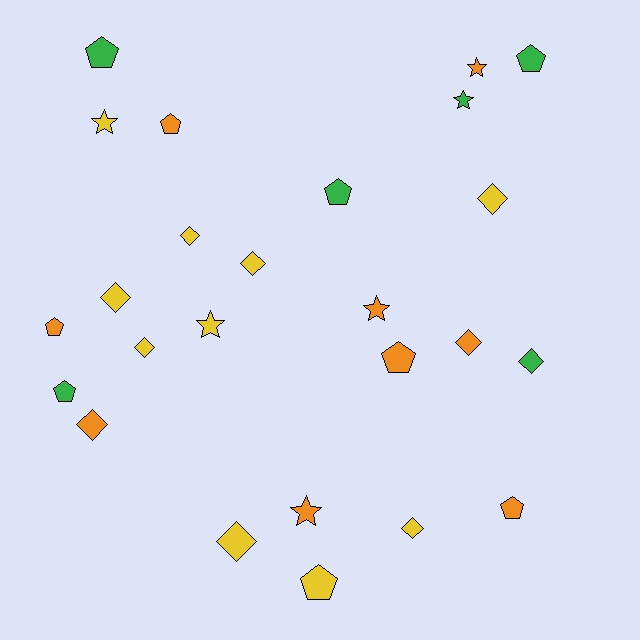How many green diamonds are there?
There is 1 green diamond.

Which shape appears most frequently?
Diamond, with 10 objects.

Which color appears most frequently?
Yellow, with 10 objects.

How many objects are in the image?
There are 25 objects.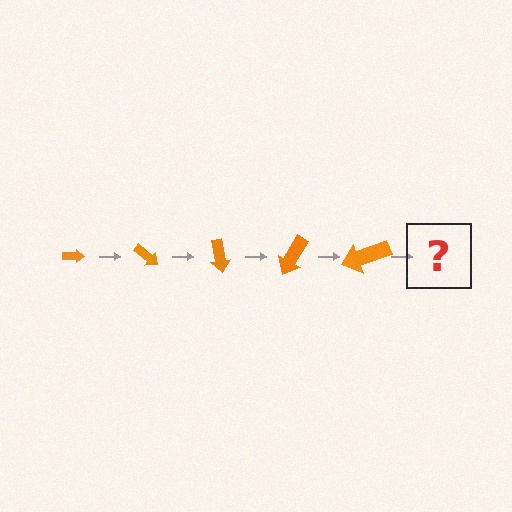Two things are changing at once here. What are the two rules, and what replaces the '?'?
The two rules are that the arrow grows larger each step and it rotates 40 degrees each step. The '?' should be an arrow, larger than the previous one and rotated 200 degrees from the start.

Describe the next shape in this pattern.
It should be an arrow, larger than the previous one and rotated 200 degrees from the start.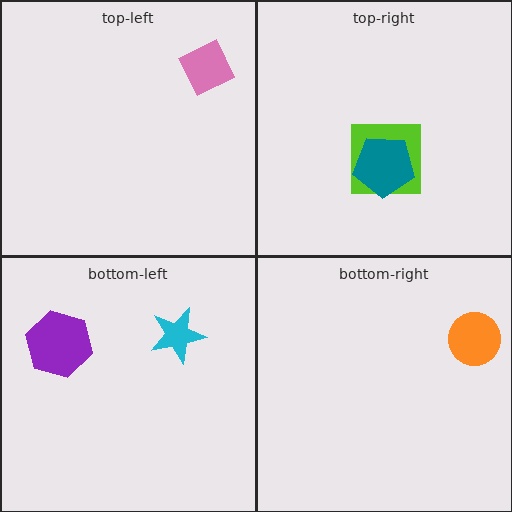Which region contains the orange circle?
The bottom-right region.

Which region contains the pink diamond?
The top-left region.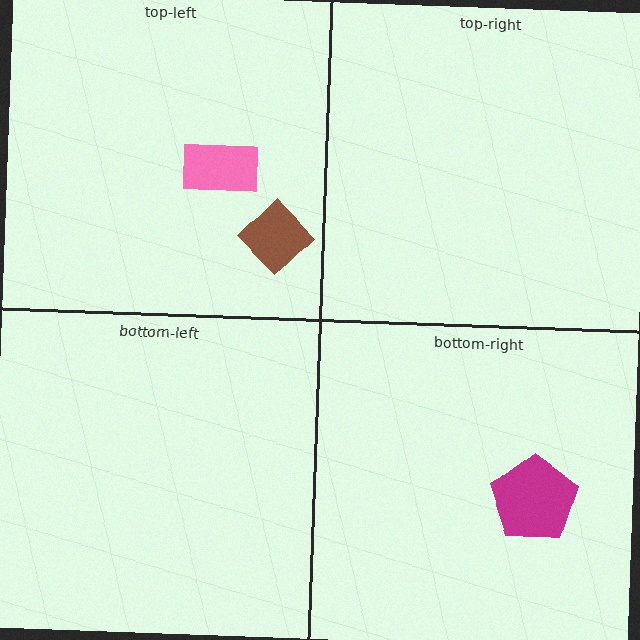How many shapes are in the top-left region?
2.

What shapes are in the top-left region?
The brown diamond, the pink rectangle.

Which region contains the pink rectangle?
The top-left region.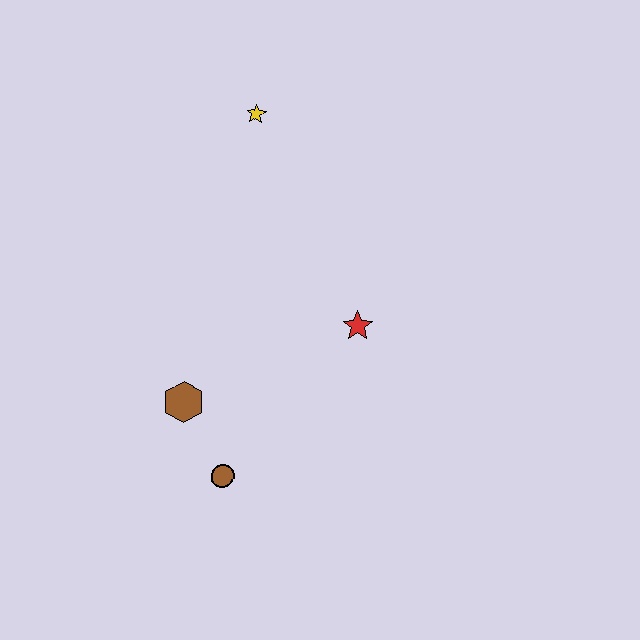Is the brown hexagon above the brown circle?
Yes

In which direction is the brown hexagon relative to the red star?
The brown hexagon is to the left of the red star.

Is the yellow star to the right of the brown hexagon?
Yes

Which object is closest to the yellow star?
The red star is closest to the yellow star.